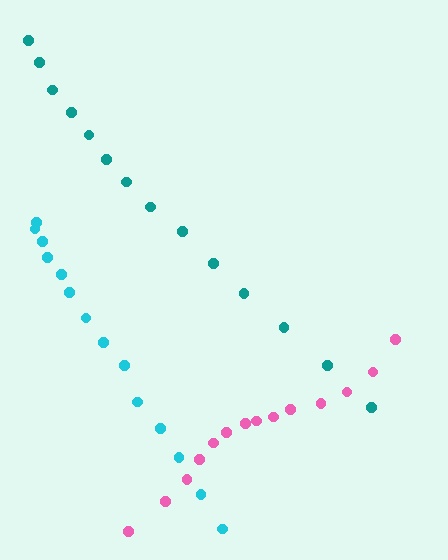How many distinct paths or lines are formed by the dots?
There are 3 distinct paths.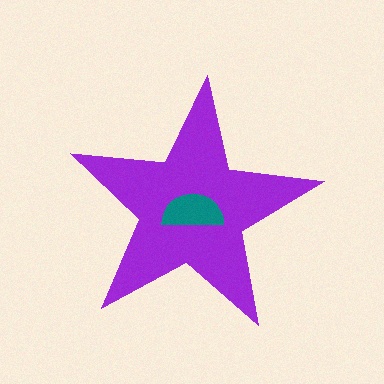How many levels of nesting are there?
2.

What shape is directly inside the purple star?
The teal semicircle.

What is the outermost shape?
The purple star.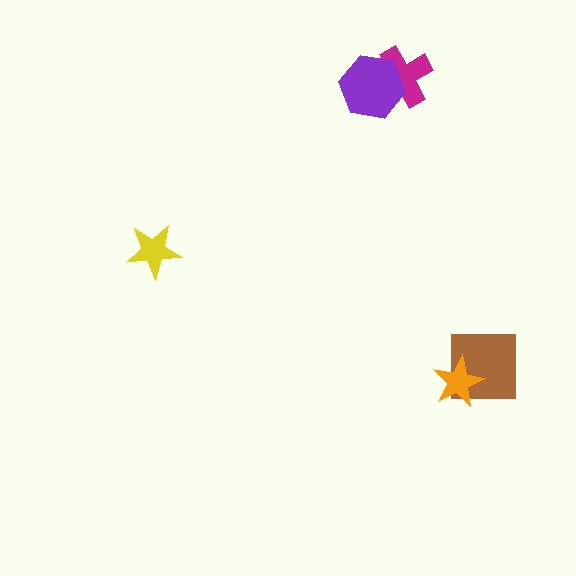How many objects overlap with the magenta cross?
1 object overlaps with the magenta cross.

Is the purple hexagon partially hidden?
No, no other shape covers it.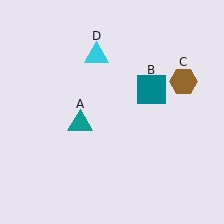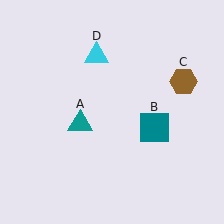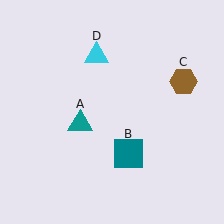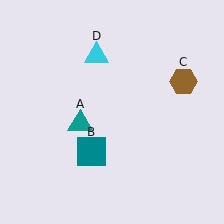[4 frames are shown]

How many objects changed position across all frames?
1 object changed position: teal square (object B).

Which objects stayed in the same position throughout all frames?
Teal triangle (object A) and brown hexagon (object C) and cyan triangle (object D) remained stationary.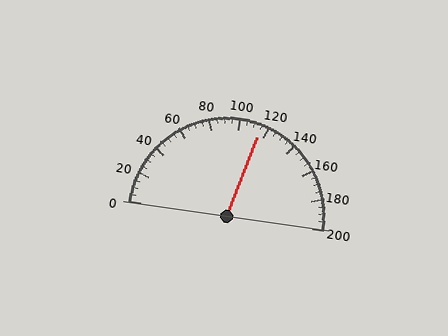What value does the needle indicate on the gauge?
The needle indicates approximately 115.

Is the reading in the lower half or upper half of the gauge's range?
The reading is in the upper half of the range (0 to 200).